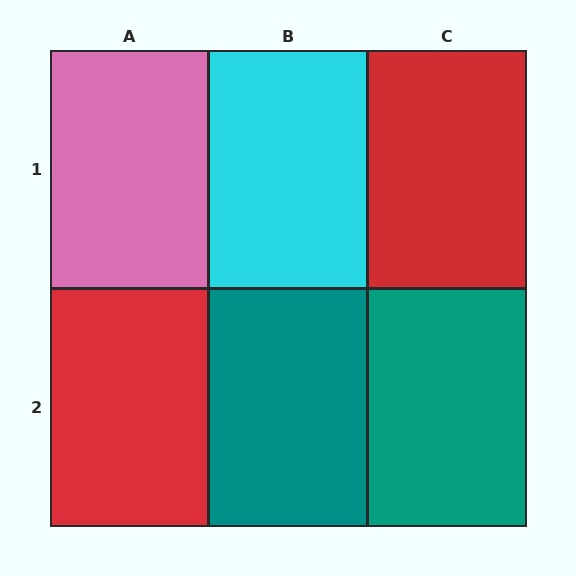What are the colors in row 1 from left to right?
Pink, cyan, red.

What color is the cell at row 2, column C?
Teal.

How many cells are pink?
1 cell is pink.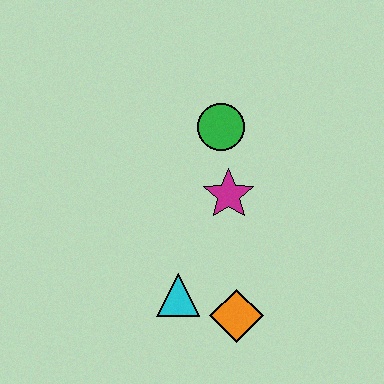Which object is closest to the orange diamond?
The cyan triangle is closest to the orange diamond.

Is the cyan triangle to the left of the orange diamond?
Yes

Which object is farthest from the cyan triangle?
The green circle is farthest from the cyan triangle.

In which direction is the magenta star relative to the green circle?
The magenta star is below the green circle.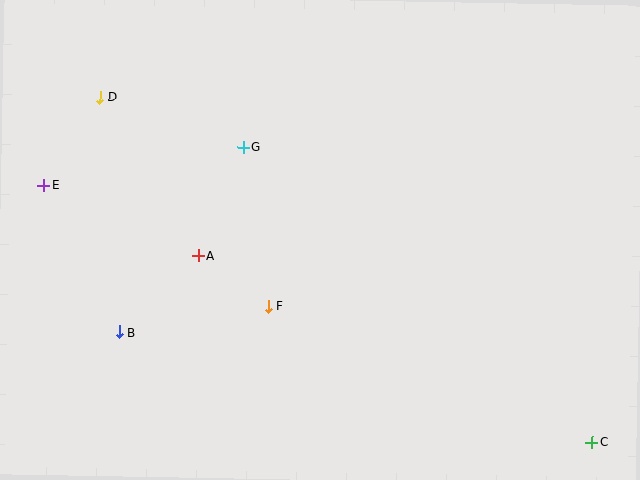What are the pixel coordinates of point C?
Point C is at (592, 442).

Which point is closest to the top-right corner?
Point G is closest to the top-right corner.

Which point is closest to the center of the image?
Point F at (268, 306) is closest to the center.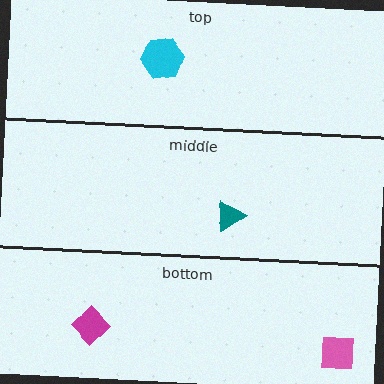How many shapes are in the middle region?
1.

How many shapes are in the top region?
1.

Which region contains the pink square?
The bottom region.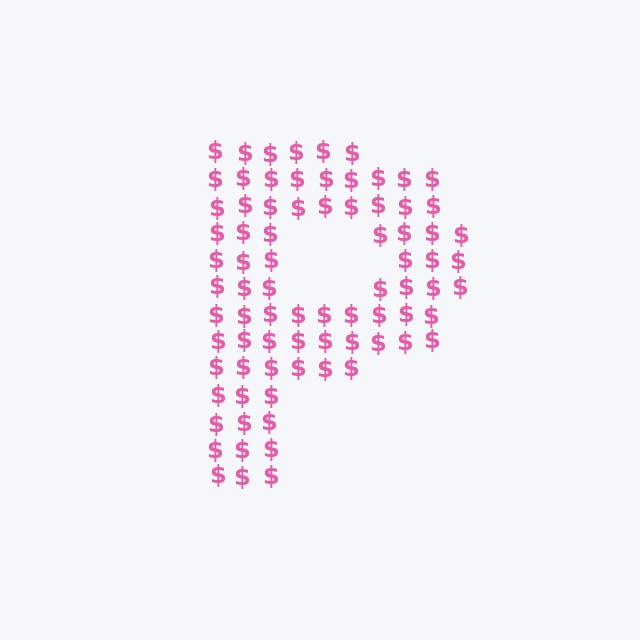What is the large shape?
The large shape is the letter P.